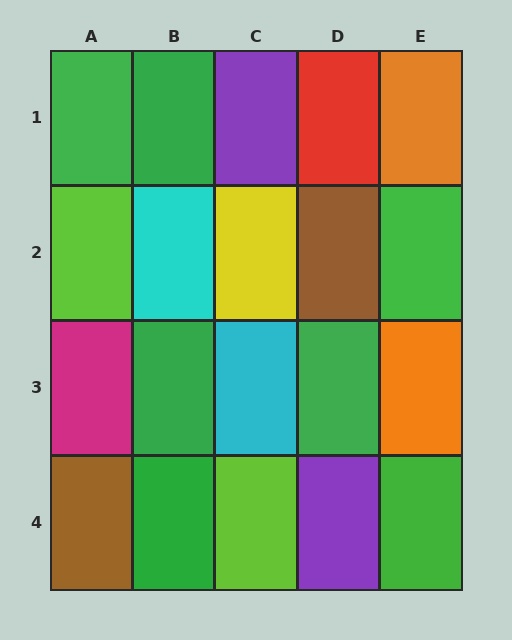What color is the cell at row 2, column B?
Cyan.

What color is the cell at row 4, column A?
Brown.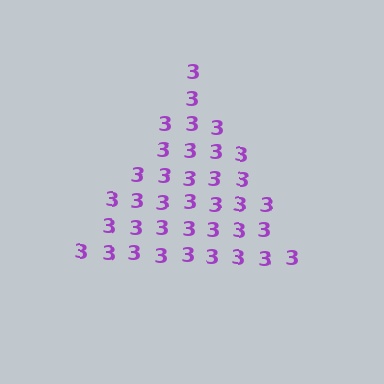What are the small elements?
The small elements are digit 3's.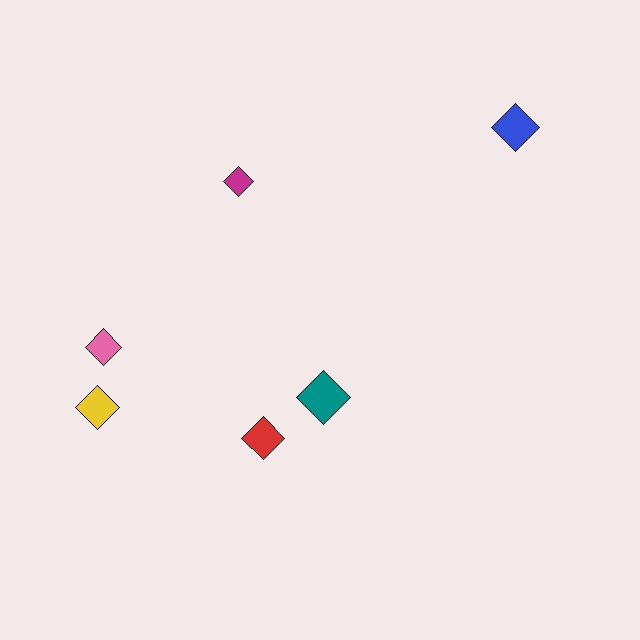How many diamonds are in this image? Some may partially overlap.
There are 6 diamonds.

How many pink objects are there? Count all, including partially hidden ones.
There is 1 pink object.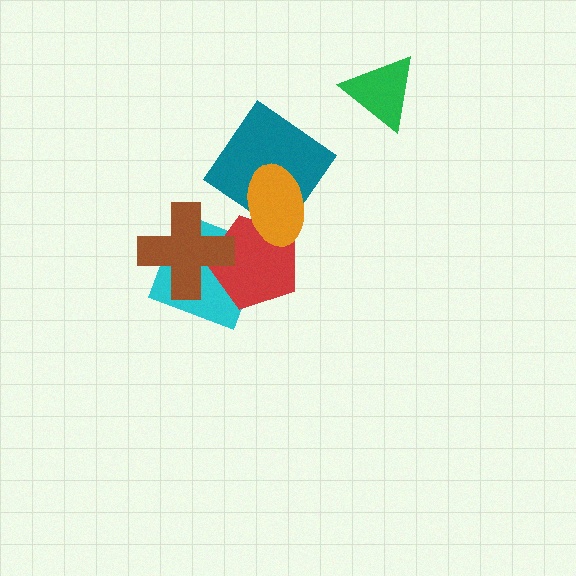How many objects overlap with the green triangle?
0 objects overlap with the green triangle.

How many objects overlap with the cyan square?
2 objects overlap with the cyan square.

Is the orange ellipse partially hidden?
No, no other shape covers it.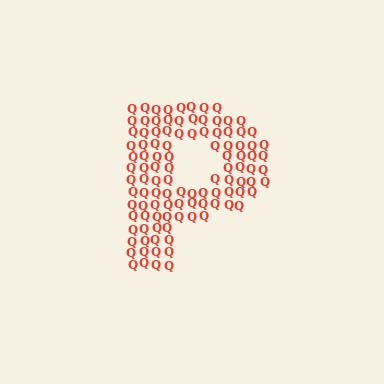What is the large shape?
The large shape is the letter P.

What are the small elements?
The small elements are letter Q's.